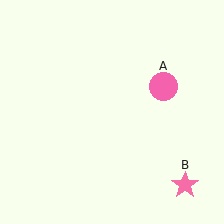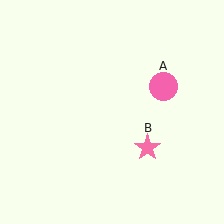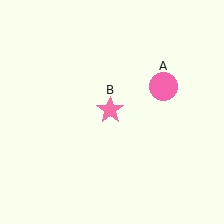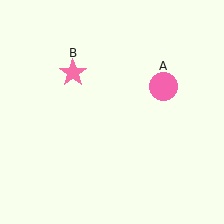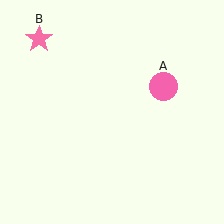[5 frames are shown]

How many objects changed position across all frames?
1 object changed position: pink star (object B).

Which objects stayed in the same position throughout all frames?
Pink circle (object A) remained stationary.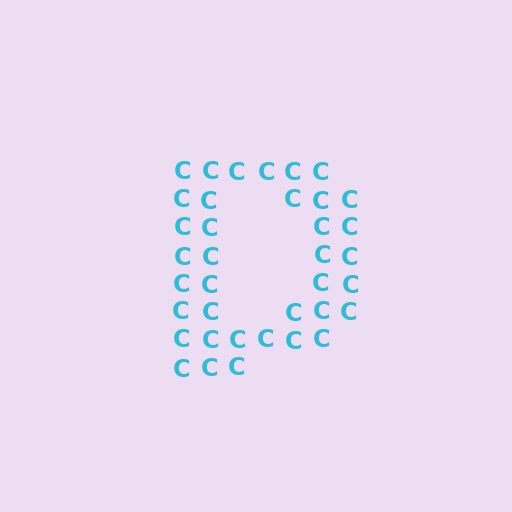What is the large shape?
The large shape is the letter D.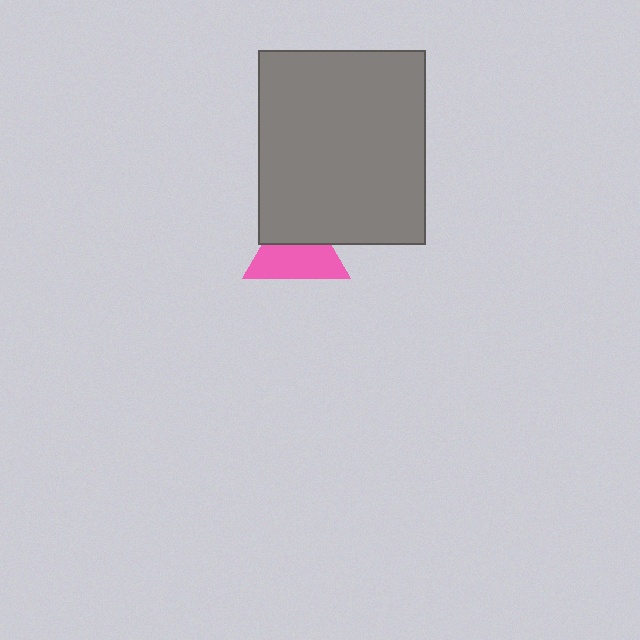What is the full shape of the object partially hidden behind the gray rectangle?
The partially hidden object is a pink triangle.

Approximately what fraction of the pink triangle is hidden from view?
Roughly 41% of the pink triangle is hidden behind the gray rectangle.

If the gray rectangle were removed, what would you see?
You would see the complete pink triangle.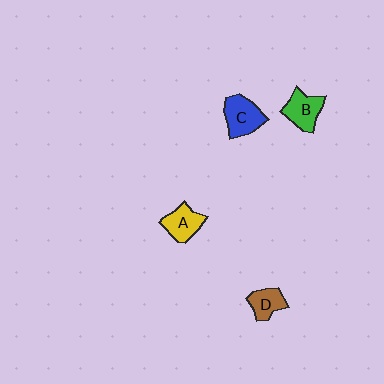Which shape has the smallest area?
Shape D (brown).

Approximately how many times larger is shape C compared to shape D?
Approximately 1.5 times.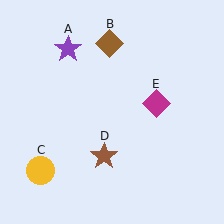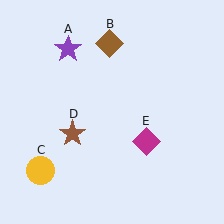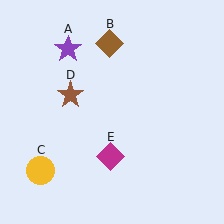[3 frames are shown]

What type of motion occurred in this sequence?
The brown star (object D), magenta diamond (object E) rotated clockwise around the center of the scene.